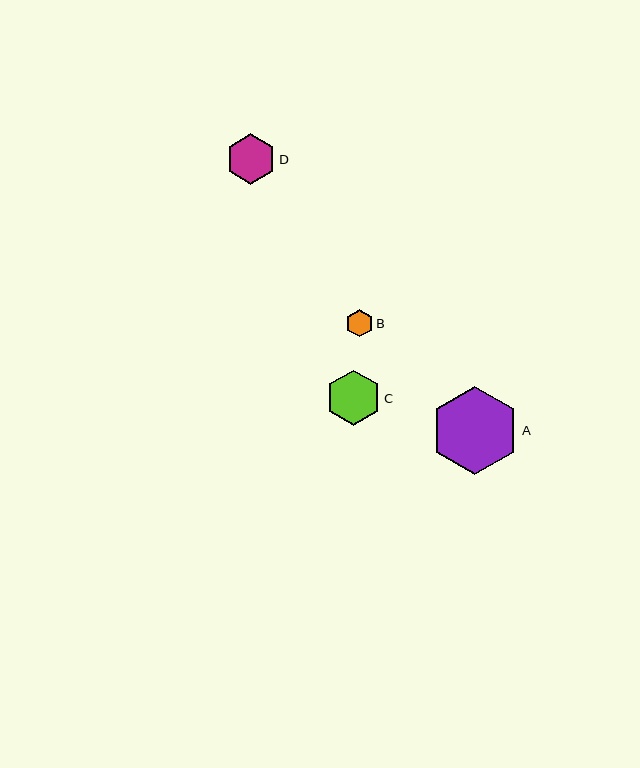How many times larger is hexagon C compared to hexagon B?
Hexagon C is approximately 2.1 times the size of hexagon B.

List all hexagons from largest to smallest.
From largest to smallest: A, C, D, B.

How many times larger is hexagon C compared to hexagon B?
Hexagon C is approximately 2.1 times the size of hexagon B.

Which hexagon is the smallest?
Hexagon B is the smallest with a size of approximately 27 pixels.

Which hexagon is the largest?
Hexagon A is the largest with a size of approximately 88 pixels.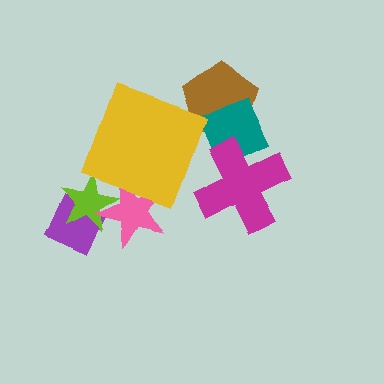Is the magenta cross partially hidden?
No, no other shape covers it.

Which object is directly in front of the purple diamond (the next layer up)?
The lime star is directly in front of the purple diamond.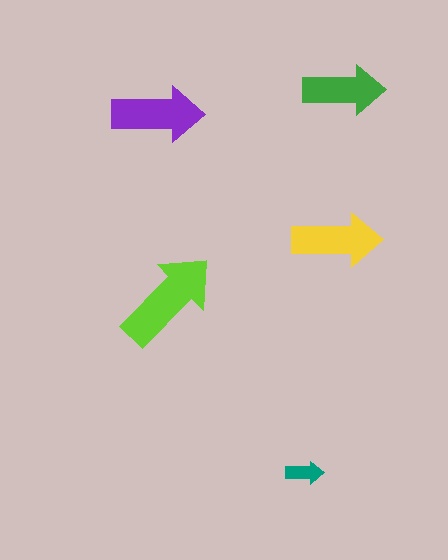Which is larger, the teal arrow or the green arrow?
The green one.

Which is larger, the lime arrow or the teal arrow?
The lime one.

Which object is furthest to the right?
The green arrow is rightmost.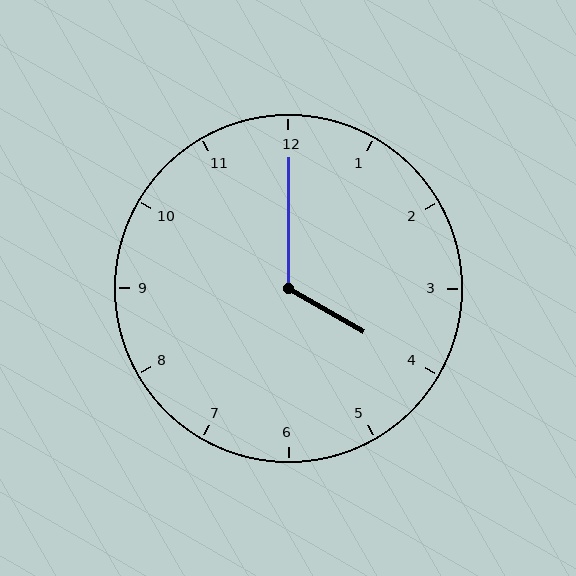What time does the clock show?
4:00.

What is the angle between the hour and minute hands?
Approximately 120 degrees.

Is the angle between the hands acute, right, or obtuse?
It is obtuse.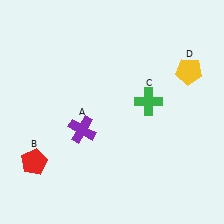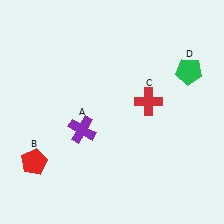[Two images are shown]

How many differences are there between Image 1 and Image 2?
There are 2 differences between the two images.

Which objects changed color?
C changed from green to red. D changed from yellow to green.